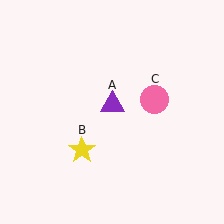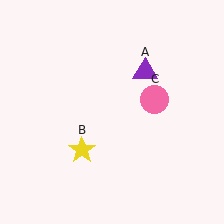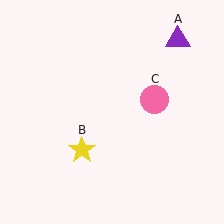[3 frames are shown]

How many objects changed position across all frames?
1 object changed position: purple triangle (object A).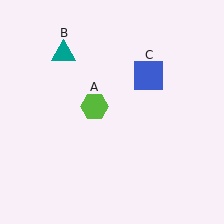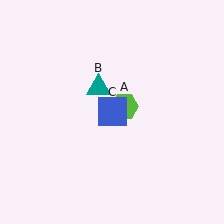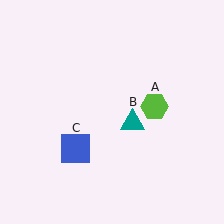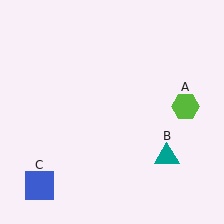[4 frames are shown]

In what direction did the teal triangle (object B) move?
The teal triangle (object B) moved down and to the right.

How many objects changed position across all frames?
3 objects changed position: lime hexagon (object A), teal triangle (object B), blue square (object C).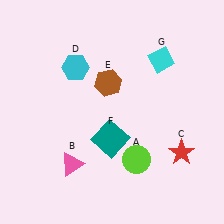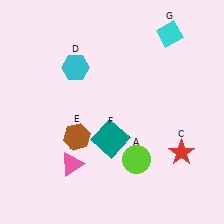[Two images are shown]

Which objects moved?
The objects that moved are: the brown hexagon (E), the cyan diamond (G).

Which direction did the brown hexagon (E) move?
The brown hexagon (E) moved down.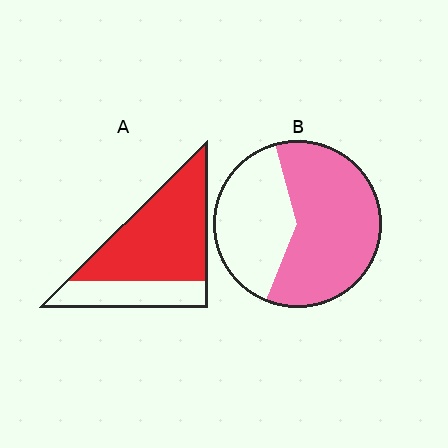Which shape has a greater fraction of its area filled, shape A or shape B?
Shape A.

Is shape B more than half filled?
Yes.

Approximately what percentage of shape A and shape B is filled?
A is approximately 70% and B is approximately 60%.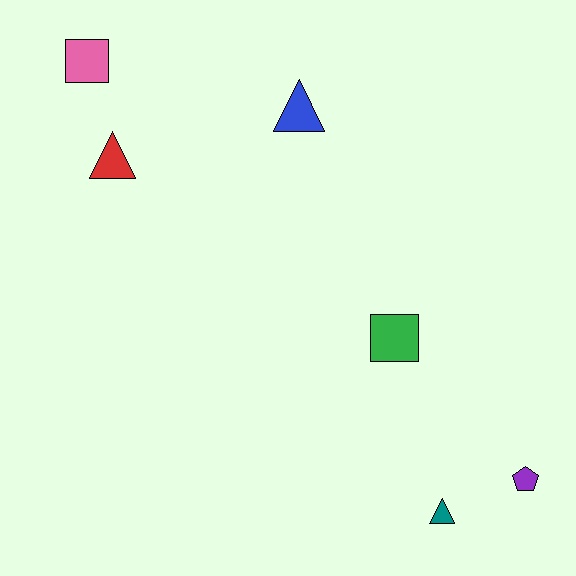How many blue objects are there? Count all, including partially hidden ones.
There is 1 blue object.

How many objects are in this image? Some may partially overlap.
There are 6 objects.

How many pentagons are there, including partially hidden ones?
There is 1 pentagon.